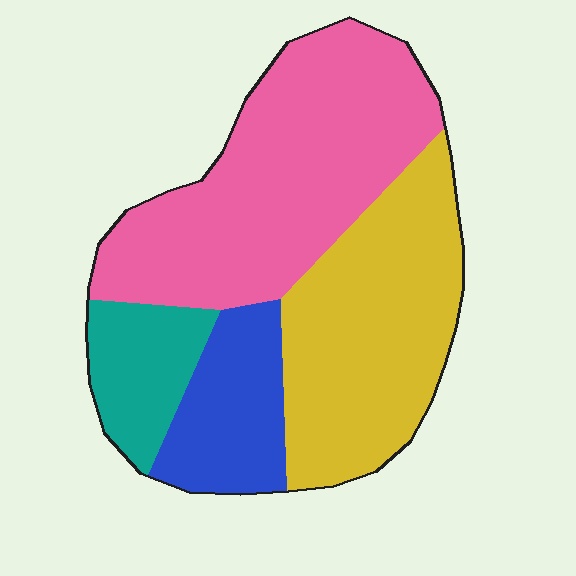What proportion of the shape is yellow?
Yellow covers 33% of the shape.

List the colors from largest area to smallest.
From largest to smallest: pink, yellow, blue, teal.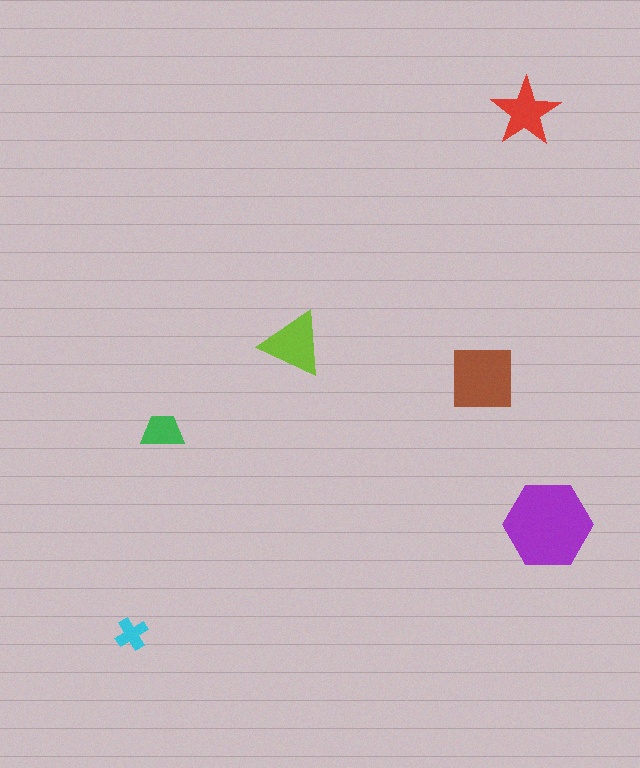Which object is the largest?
The purple hexagon.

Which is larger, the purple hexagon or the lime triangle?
The purple hexagon.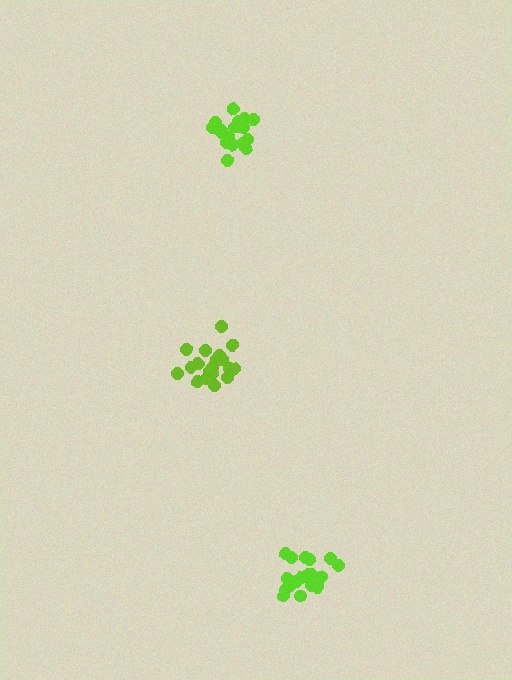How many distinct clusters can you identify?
There are 3 distinct clusters.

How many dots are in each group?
Group 1: 20 dots, Group 2: 20 dots, Group 3: 20 dots (60 total).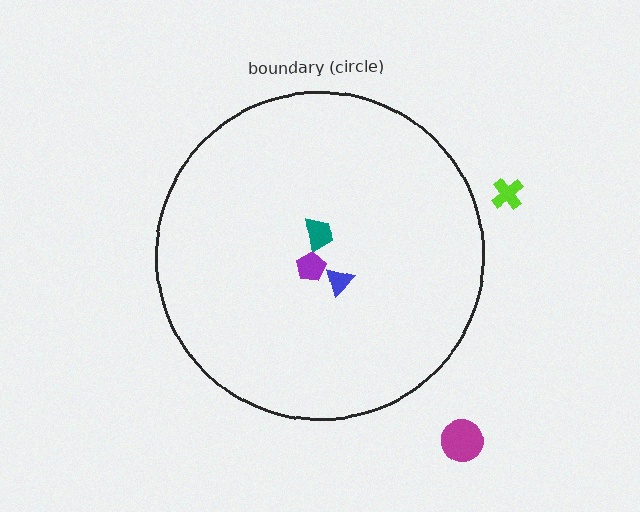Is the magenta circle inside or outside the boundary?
Outside.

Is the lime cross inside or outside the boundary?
Outside.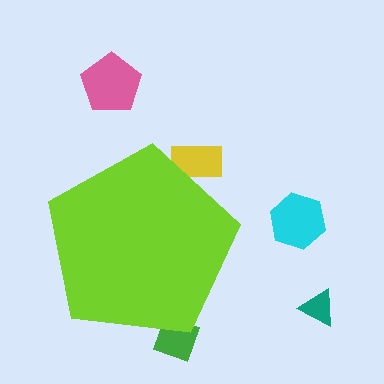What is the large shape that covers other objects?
A lime pentagon.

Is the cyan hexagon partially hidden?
No, the cyan hexagon is fully visible.